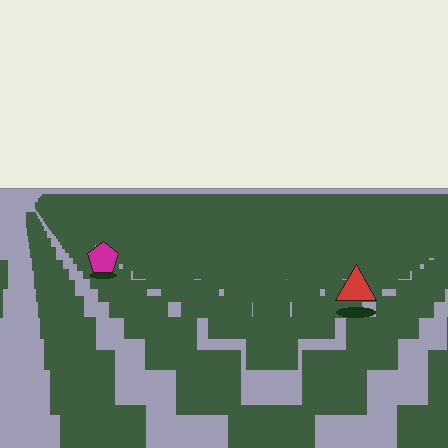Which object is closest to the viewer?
The red triangle is closest. The texture marks near it are larger and more spread out.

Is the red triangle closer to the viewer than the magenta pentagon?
Yes. The red triangle is closer — you can tell from the texture gradient: the ground texture is coarser near it.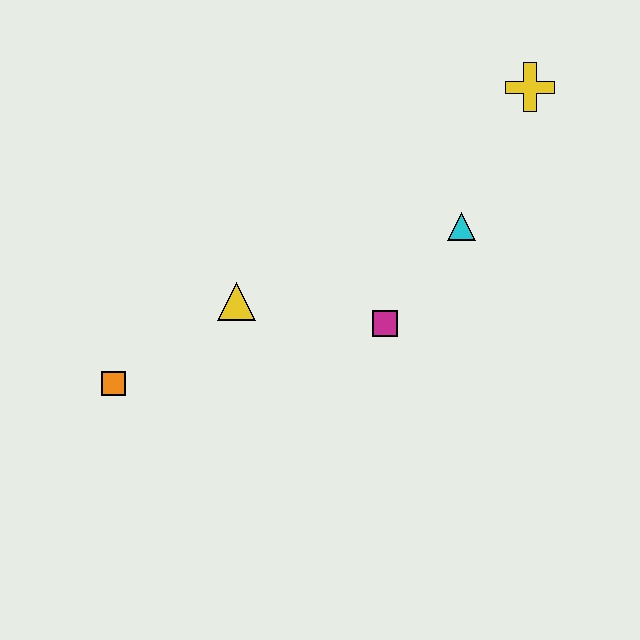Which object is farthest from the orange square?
The yellow cross is farthest from the orange square.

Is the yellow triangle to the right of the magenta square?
No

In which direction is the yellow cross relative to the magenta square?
The yellow cross is above the magenta square.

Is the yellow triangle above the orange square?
Yes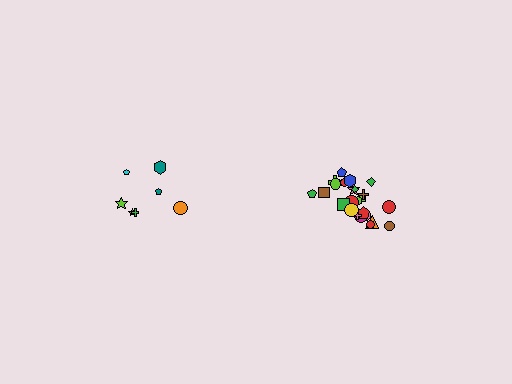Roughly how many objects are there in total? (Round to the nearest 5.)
Roughly 30 objects in total.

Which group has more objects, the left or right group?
The right group.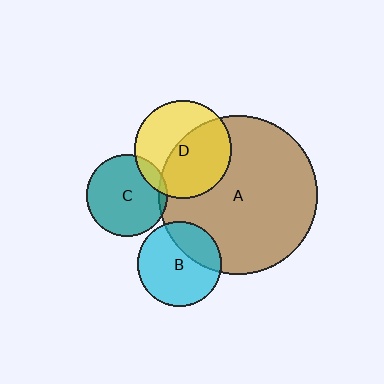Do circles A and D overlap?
Yes.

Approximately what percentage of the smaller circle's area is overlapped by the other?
Approximately 55%.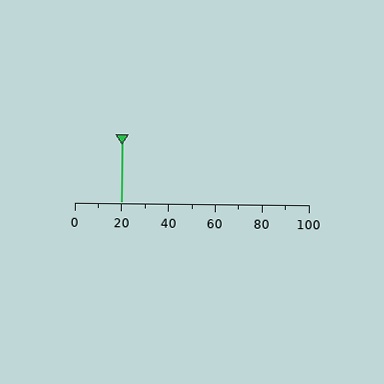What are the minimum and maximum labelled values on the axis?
The axis runs from 0 to 100.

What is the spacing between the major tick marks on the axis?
The major ticks are spaced 20 apart.